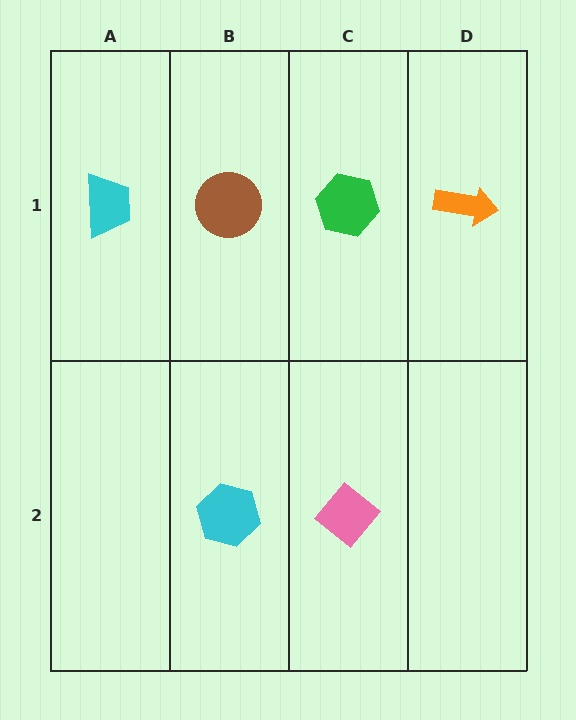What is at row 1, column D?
An orange arrow.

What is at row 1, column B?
A brown circle.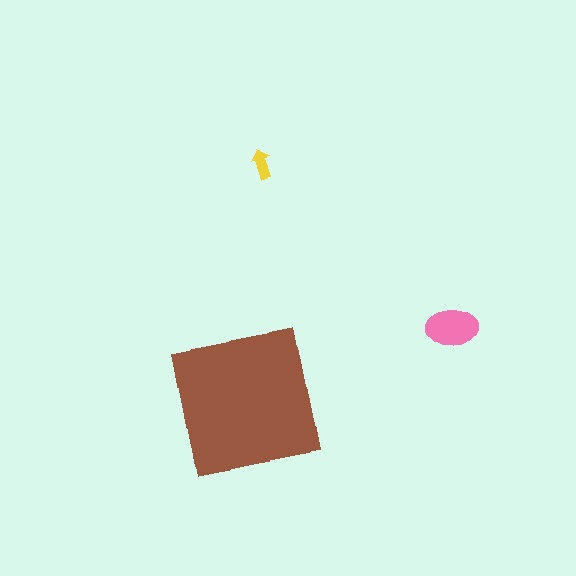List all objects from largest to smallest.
The brown square, the pink ellipse, the yellow arrow.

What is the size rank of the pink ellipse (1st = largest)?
2nd.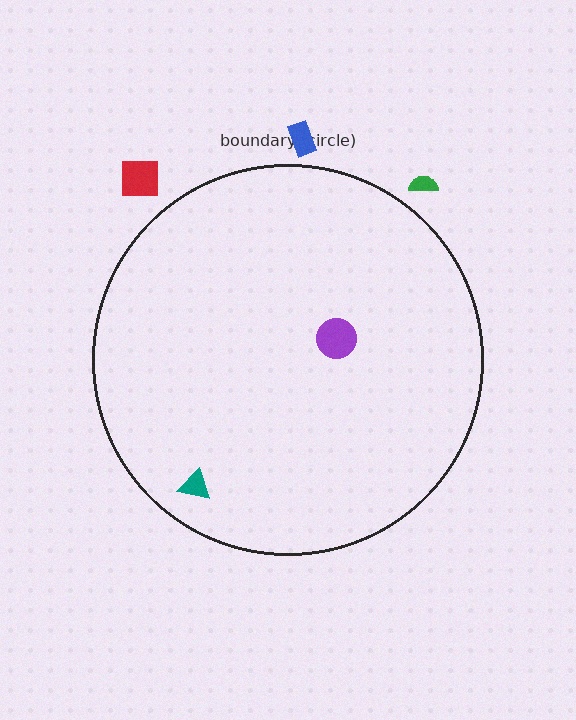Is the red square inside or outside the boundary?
Outside.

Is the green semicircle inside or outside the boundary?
Outside.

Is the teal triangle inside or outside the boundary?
Inside.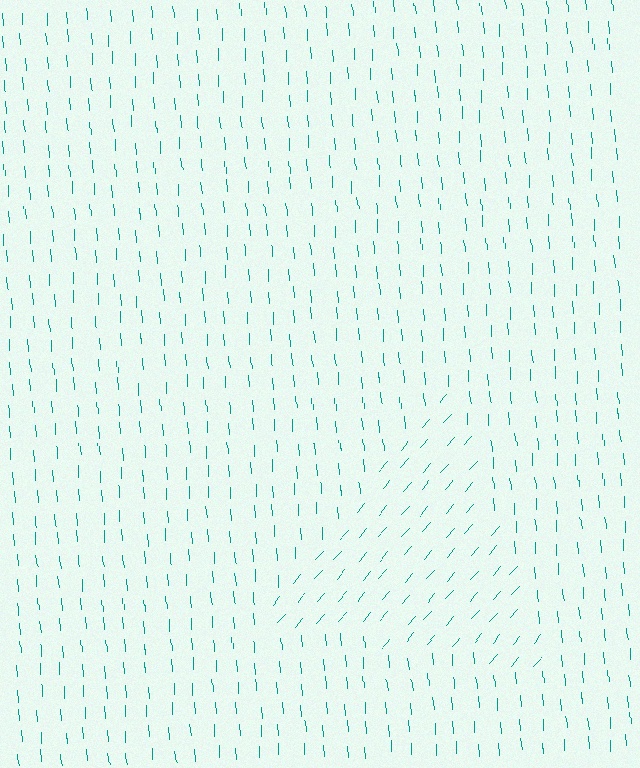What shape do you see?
I see a triangle.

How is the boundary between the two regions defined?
The boundary is defined purely by a change in line orientation (approximately 45 degrees difference). All lines are the same color and thickness.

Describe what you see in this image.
The image is filled with small teal line segments. A triangle region in the image has lines oriented differently from the surrounding lines, creating a visible texture boundary.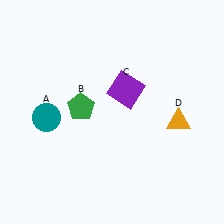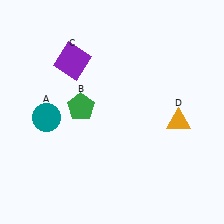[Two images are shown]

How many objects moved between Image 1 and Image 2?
1 object moved between the two images.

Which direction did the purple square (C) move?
The purple square (C) moved left.